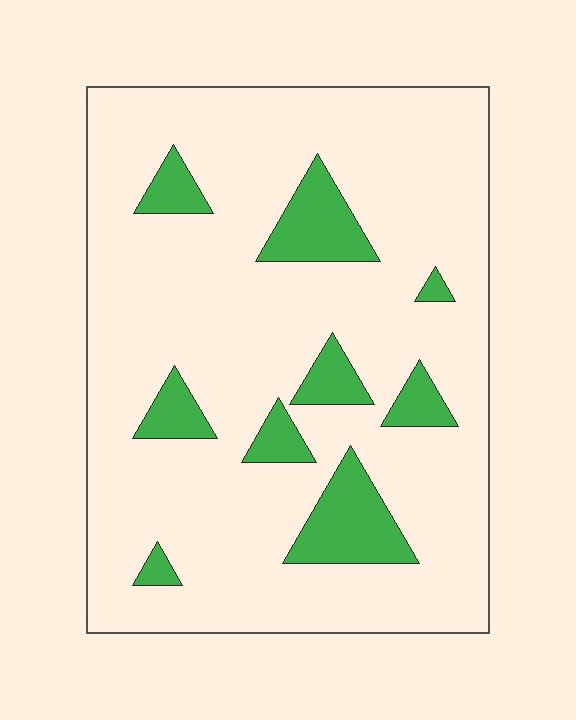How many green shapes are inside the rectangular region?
9.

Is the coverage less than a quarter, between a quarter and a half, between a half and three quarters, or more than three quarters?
Less than a quarter.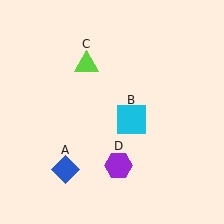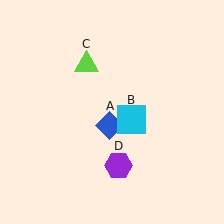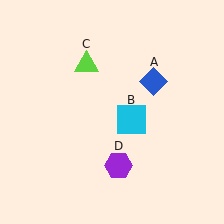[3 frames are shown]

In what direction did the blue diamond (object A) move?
The blue diamond (object A) moved up and to the right.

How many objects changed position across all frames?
1 object changed position: blue diamond (object A).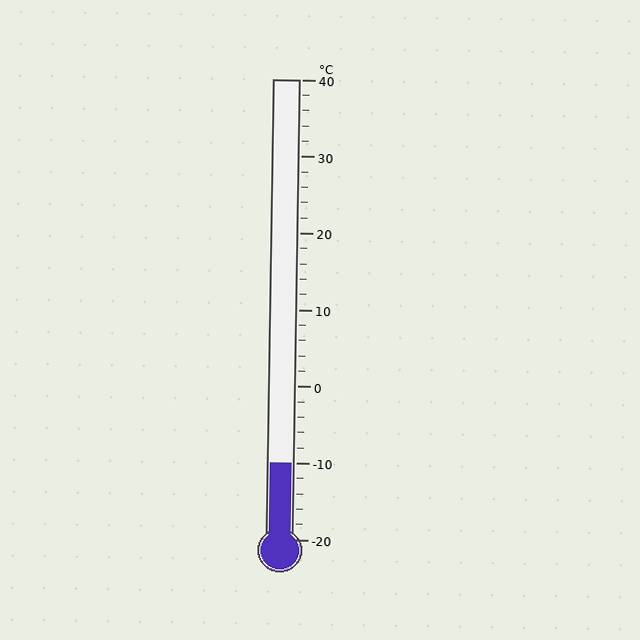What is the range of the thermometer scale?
The thermometer scale ranges from -20°C to 40°C.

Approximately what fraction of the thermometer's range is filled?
The thermometer is filled to approximately 15% of its range.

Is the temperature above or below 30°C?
The temperature is below 30°C.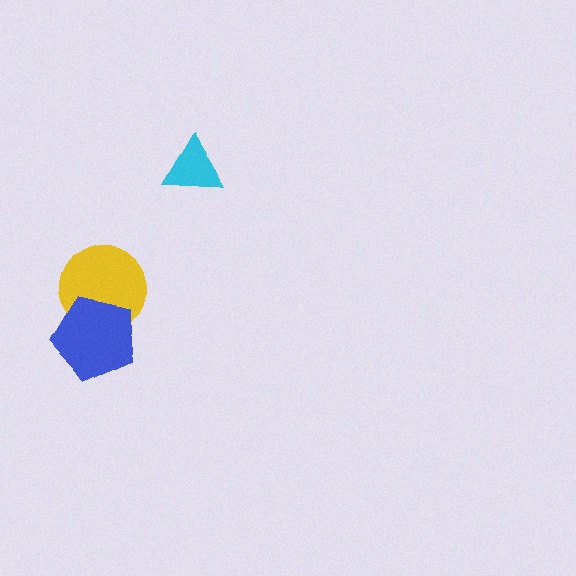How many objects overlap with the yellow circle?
1 object overlaps with the yellow circle.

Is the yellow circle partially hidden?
Yes, it is partially covered by another shape.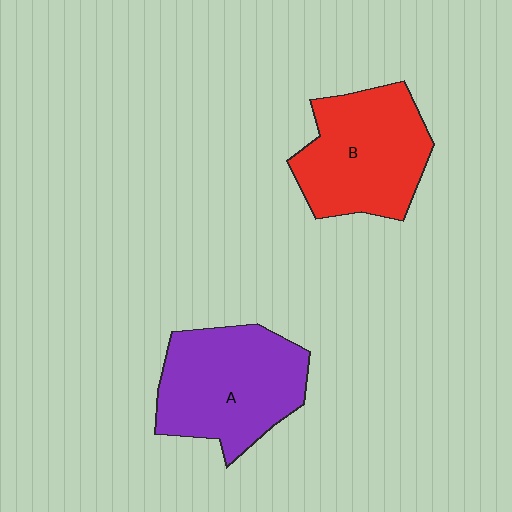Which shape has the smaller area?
Shape B (red).